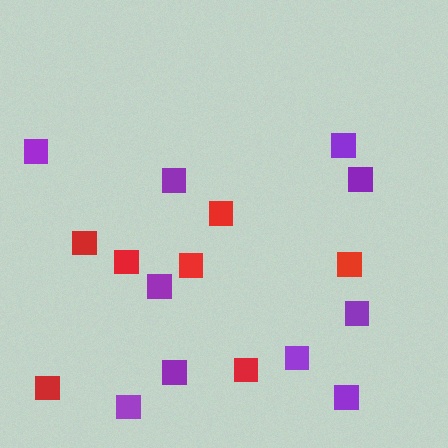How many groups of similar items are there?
There are 2 groups: one group of purple squares (10) and one group of red squares (7).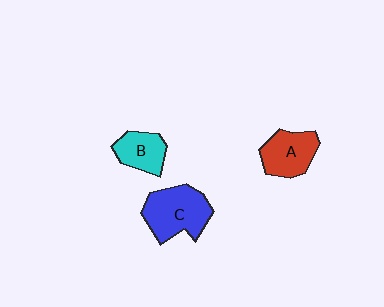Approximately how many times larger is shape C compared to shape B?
Approximately 1.7 times.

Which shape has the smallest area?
Shape B (cyan).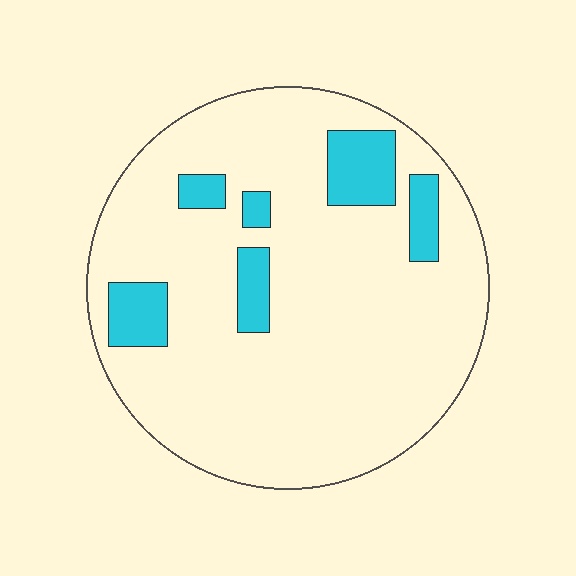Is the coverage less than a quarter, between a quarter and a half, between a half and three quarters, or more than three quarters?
Less than a quarter.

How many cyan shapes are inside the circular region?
6.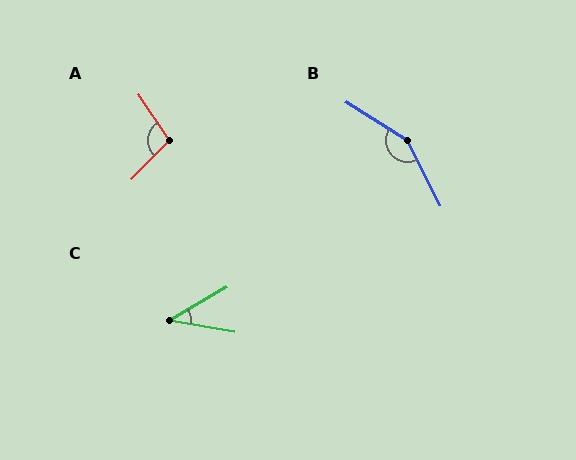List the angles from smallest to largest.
C (40°), A (102°), B (148°).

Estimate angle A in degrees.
Approximately 102 degrees.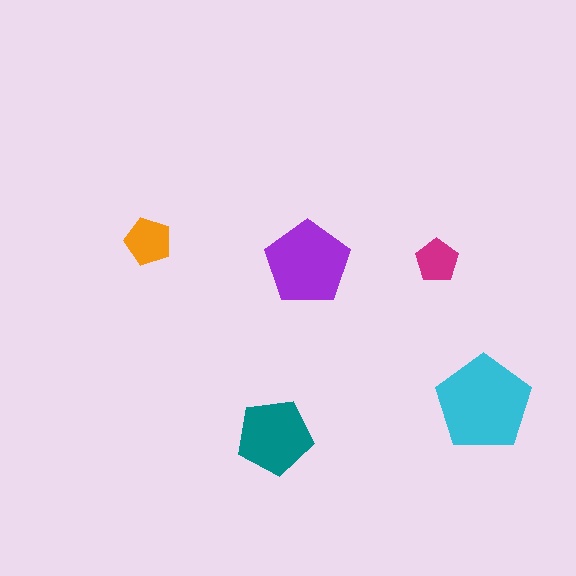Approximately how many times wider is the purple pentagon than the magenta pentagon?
About 2 times wider.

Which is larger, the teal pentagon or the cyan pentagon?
The cyan one.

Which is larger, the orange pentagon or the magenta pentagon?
The orange one.